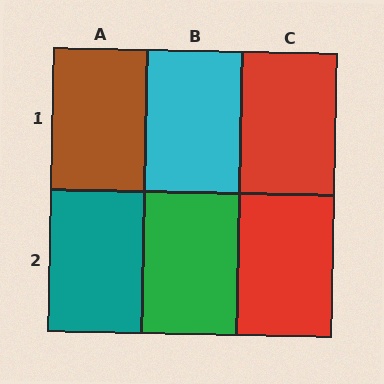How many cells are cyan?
1 cell is cyan.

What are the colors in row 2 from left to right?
Teal, green, red.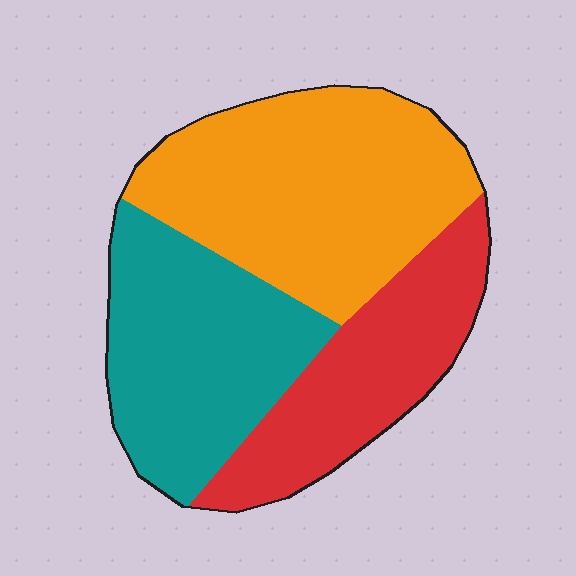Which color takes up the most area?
Orange, at roughly 40%.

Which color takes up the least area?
Red, at roughly 25%.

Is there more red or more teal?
Teal.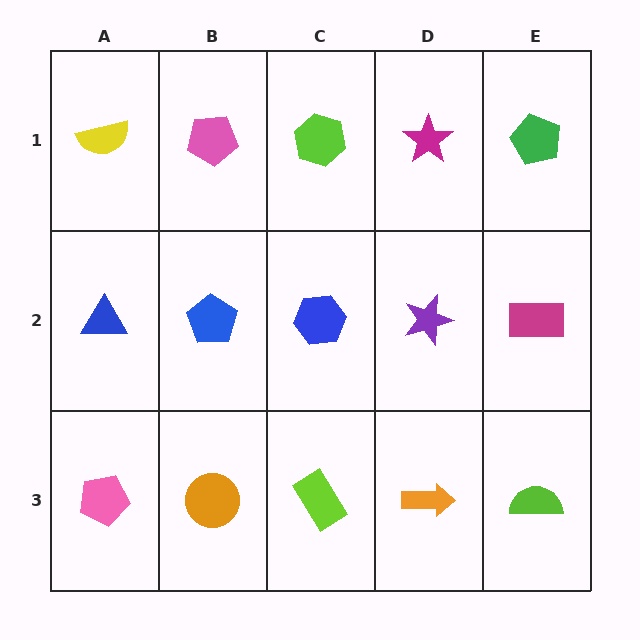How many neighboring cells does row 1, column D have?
3.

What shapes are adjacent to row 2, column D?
A magenta star (row 1, column D), an orange arrow (row 3, column D), a blue hexagon (row 2, column C), a magenta rectangle (row 2, column E).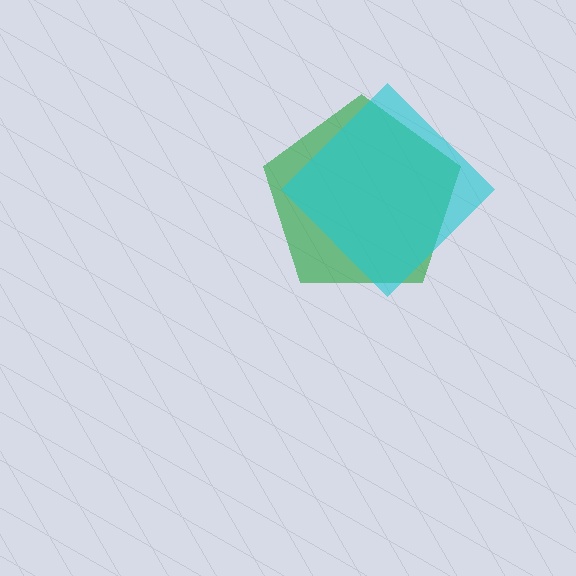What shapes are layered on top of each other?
The layered shapes are: a green pentagon, a cyan diamond.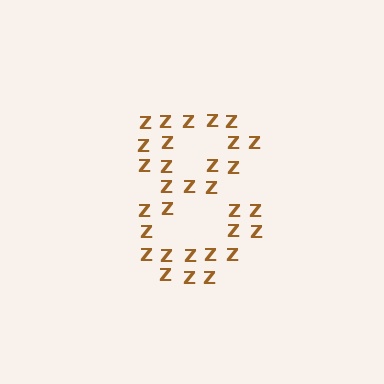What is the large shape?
The large shape is the digit 8.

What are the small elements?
The small elements are letter Z's.